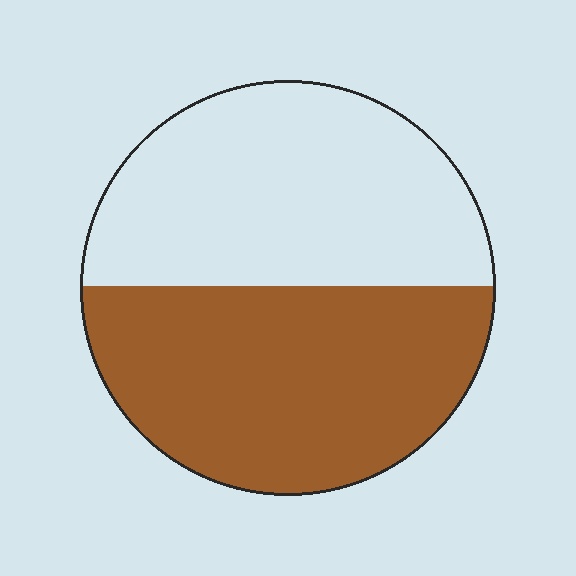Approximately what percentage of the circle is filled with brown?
Approximately 50%.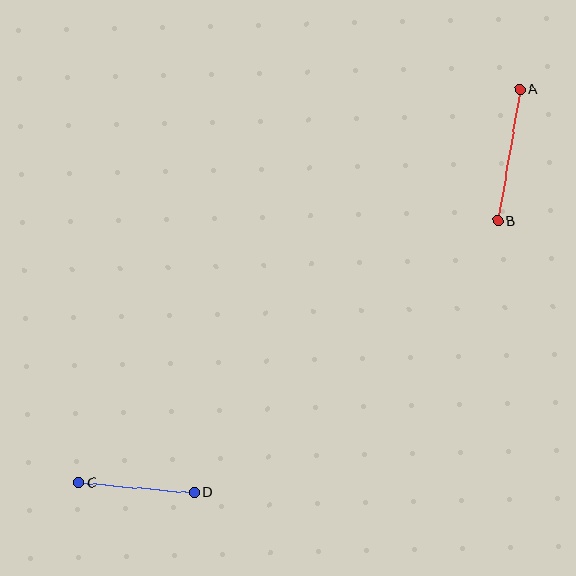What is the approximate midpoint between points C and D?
The midpoint is at approximately (137, 487) pixels.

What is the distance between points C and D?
The distance is approximately 116 pixels.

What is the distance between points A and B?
The distance is approximately 133 pixels.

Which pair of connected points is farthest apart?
Points A and B are farthest apart.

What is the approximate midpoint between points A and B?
The midpoint is at approximately (509, 155) pixels.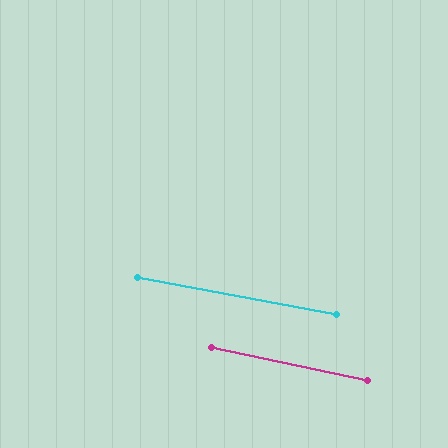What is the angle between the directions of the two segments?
Approximately 1 degree.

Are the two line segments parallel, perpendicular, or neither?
Parallel — their directions differ by only 1.2°.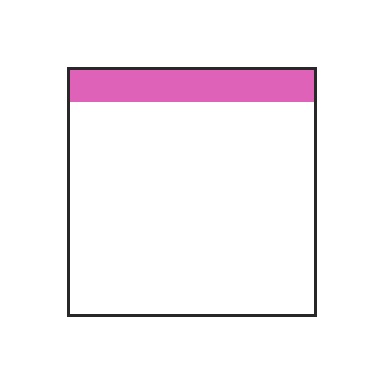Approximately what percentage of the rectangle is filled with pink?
Approximately 15%.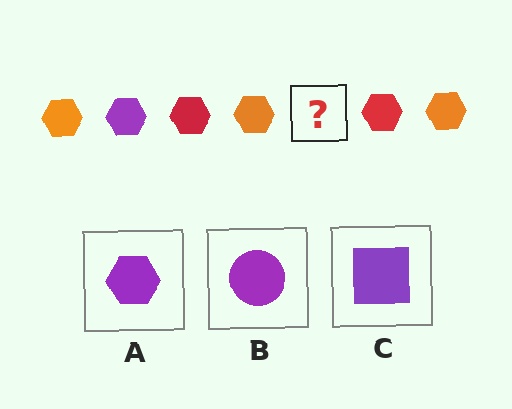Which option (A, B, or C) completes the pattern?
A.